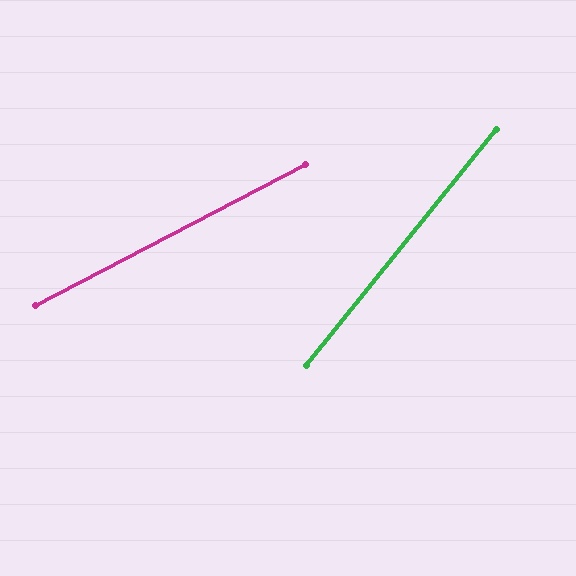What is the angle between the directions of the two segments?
Approximately 23 degrees.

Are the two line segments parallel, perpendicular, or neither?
Neither parallel nor perpendicular — they differ by about 23°.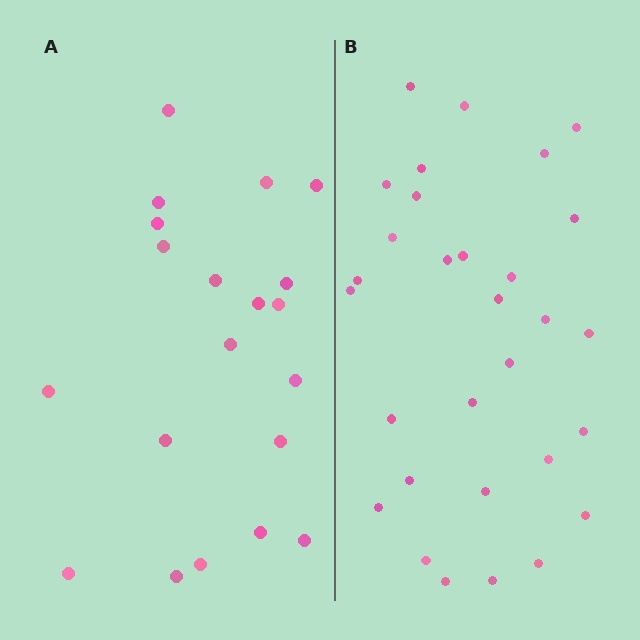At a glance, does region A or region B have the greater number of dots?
Region B (the right region) has more dots.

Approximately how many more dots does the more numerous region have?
Region B has roughly 10 or so more dots than region A.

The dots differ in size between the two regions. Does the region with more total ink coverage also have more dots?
No. Region A has more total ink coverage because its dots are larger, but region B actually contains more individual dots. Total area can be misleading — the number of items is what matters here.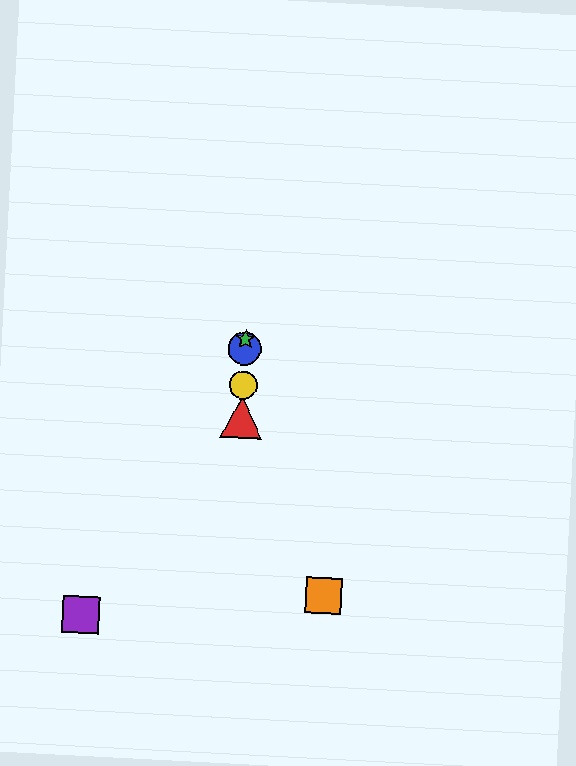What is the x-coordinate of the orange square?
The orange square is at x≈324.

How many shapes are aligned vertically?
4 shapes (the red triangle, the blue circle, the green star, the yellow circle) are aligned vertically.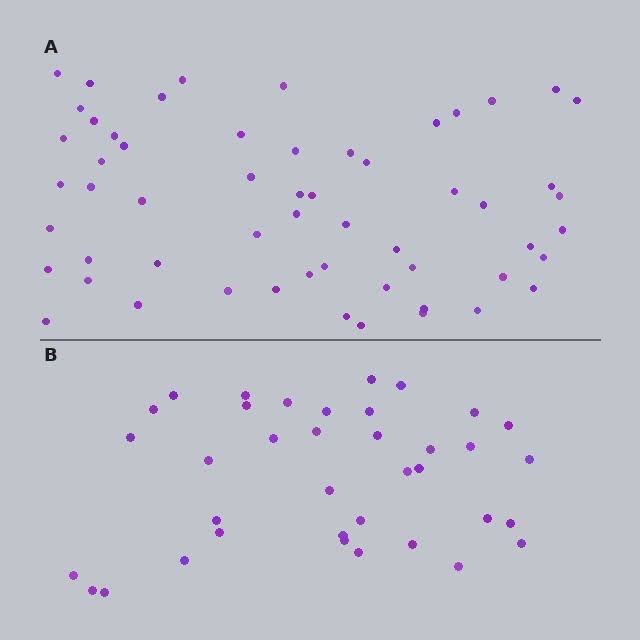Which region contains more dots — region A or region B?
Region A (the top region) has more dots.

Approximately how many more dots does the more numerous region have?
Region A has approximately 20 more dots than region B.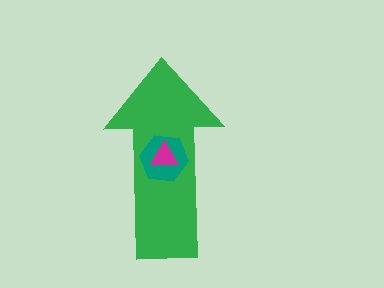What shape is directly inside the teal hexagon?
The magenta triangle.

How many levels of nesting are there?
3.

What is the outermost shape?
The green arrow.